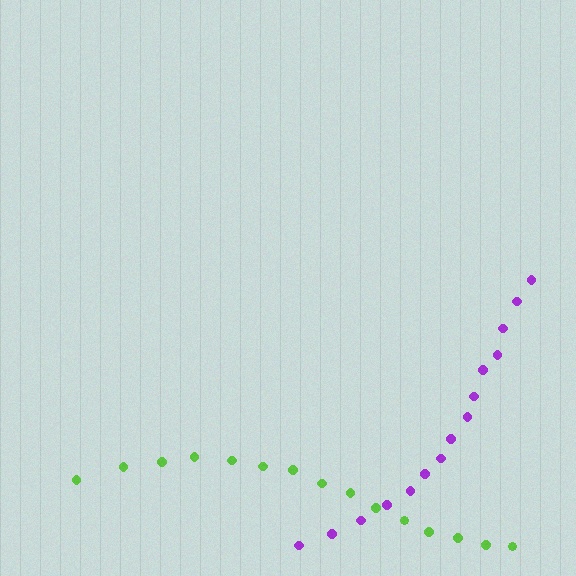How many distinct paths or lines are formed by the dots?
There are 2 distinct paths.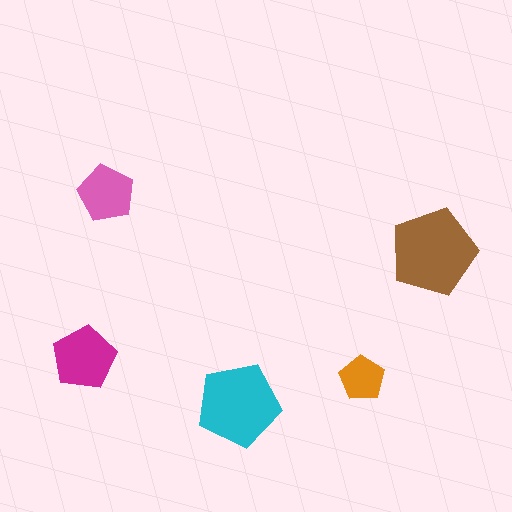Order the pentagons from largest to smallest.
the brown one, the cyan one, the magenta one, the pink one, the orange one.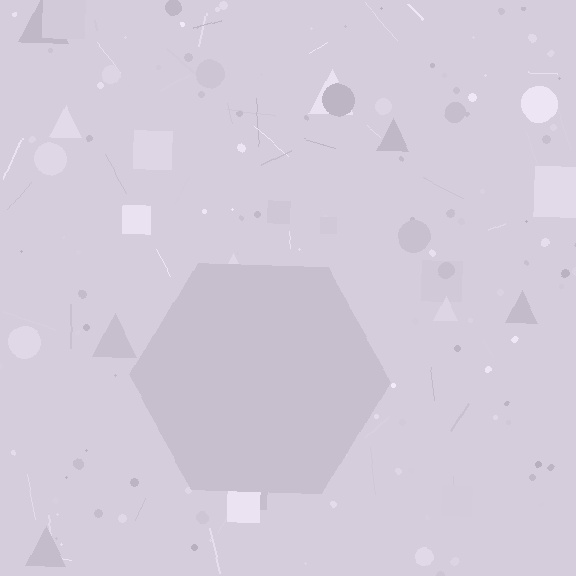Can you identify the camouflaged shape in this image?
The camouflaged shape is a hexagon.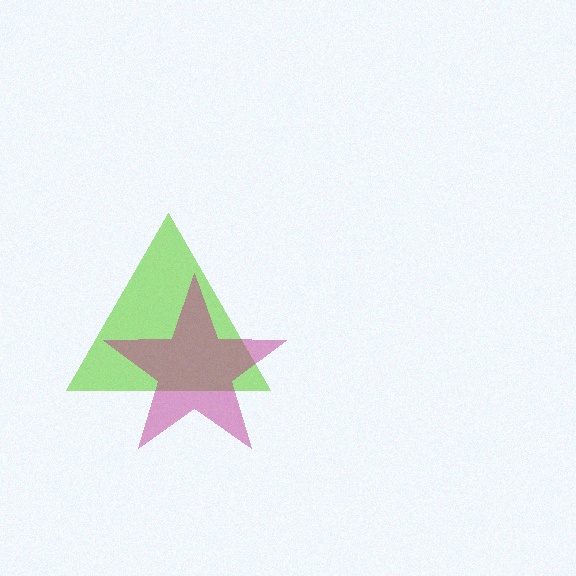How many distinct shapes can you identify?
There are 2 distinct shapes: a lime triangle, a magenta star.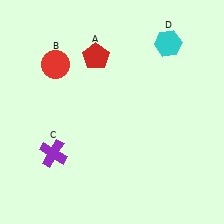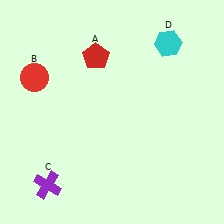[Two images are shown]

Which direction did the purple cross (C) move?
The purple cross (C) moved down.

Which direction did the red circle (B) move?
The red circle (B) moved left.